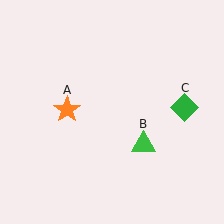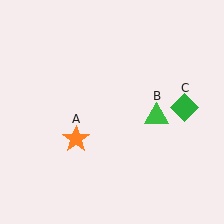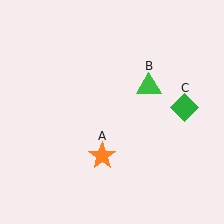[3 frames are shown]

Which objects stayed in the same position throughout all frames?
Green diamond (object C) remained stationary.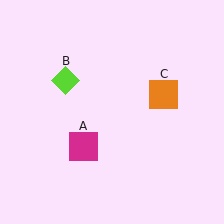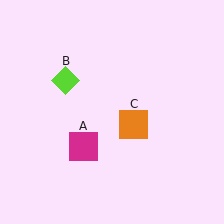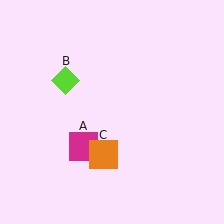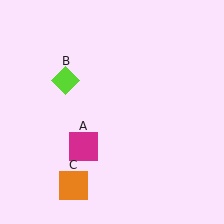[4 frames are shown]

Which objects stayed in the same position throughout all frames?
Magenta square (object A) and lime diamond (object B) remained stationary.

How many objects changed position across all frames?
1 object changed position: orange square (object C).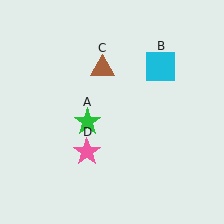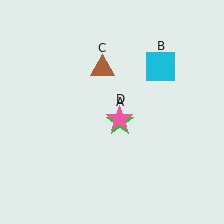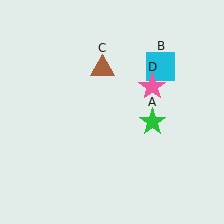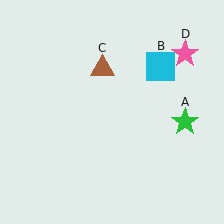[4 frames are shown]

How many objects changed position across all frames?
2 objects changed position: green star (object A), pink star (object D).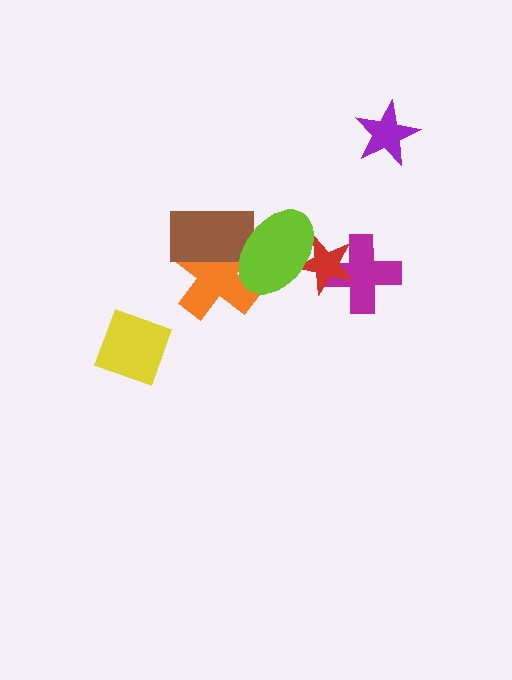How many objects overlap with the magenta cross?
1 object overlaps with the magenta cross.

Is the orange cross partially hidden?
Yes, it is partially covered by another shape.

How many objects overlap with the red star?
2 objects overlap with the red star.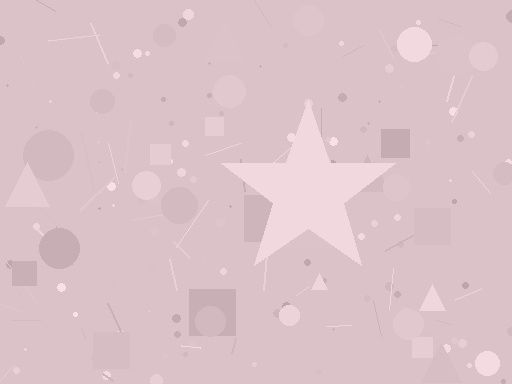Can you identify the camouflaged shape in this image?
The camouflaged shape is a star.